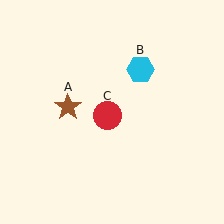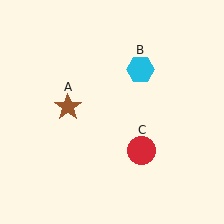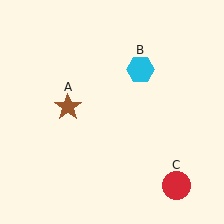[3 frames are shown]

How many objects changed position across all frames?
1 object changed position: red circle (object C).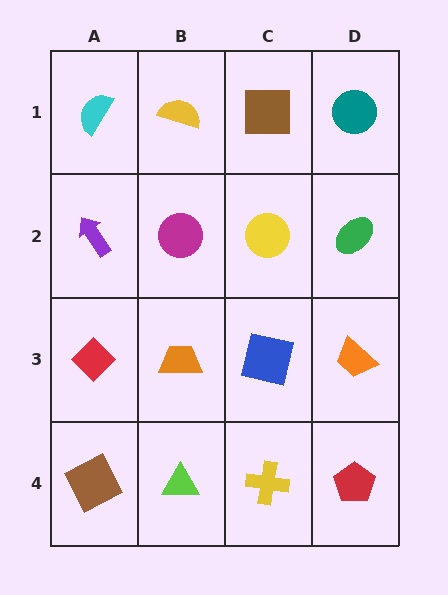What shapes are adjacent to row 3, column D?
A green ellipse (row 2, column D), a red pentagon (row 4, column D), a blue square (row 3, column C).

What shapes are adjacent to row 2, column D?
A teal circle (row 1, column D), an orange trapezoid (row 3, column D), a yellow circle (row 2, column C).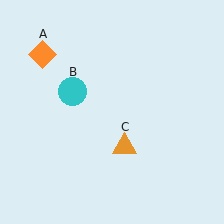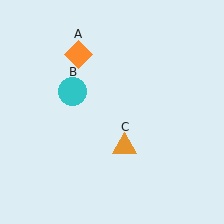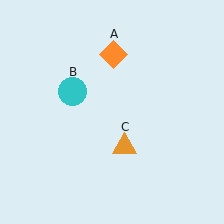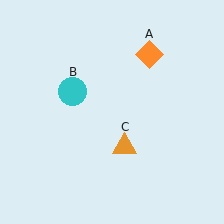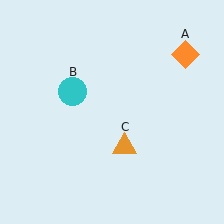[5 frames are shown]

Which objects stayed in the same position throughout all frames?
Cyan circle (object B) and orange triangle (object C) remained stationary.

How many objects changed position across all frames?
1 object changed position: orange diamond (object A).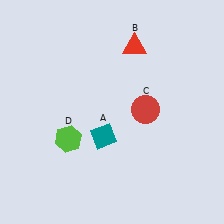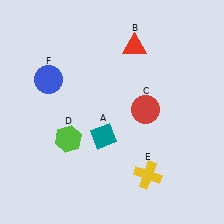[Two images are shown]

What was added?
A yellow cross (E), a blue circle (F) were added in Image 2.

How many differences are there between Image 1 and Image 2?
There are 2 differences between the two images.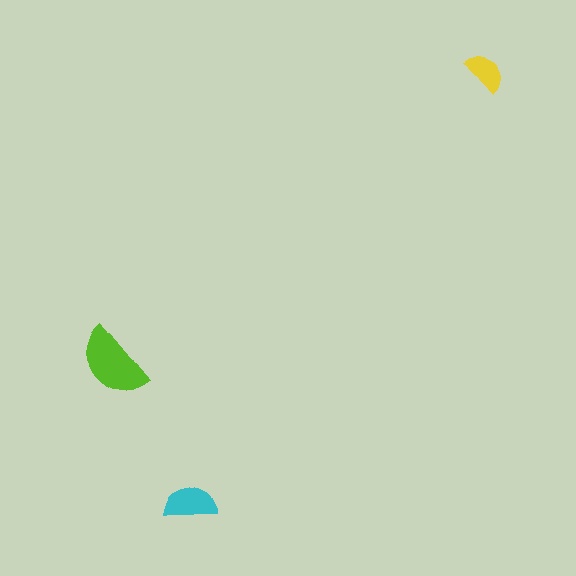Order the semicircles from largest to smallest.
the lime one, the cyan one, the yellow one.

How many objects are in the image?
There are 3 objects in the image.